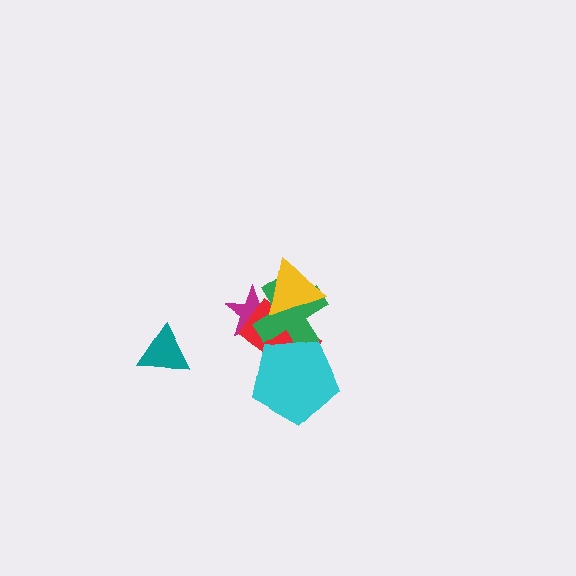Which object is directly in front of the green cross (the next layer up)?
The cyan pentagon is directly in front of the green cross.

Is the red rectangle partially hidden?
Yes, it is partially covered by another shape.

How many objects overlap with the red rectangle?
4 objects overlap with the red rectangle.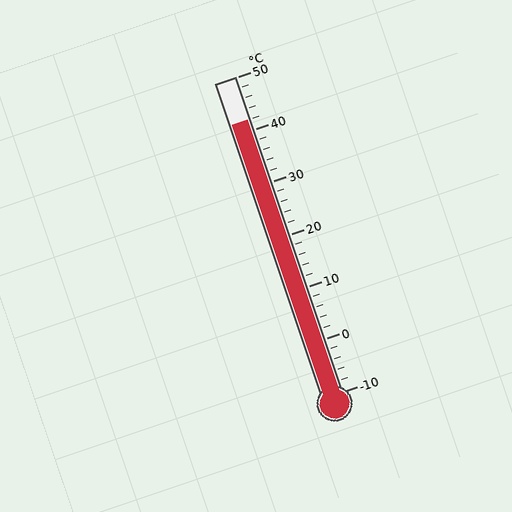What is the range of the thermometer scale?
The thermometer scale ranges from -10°C to 50°C.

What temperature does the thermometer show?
The thermometer shows approximately 42°C.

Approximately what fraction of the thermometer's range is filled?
The thermometer is filled to approximately 85% of its range.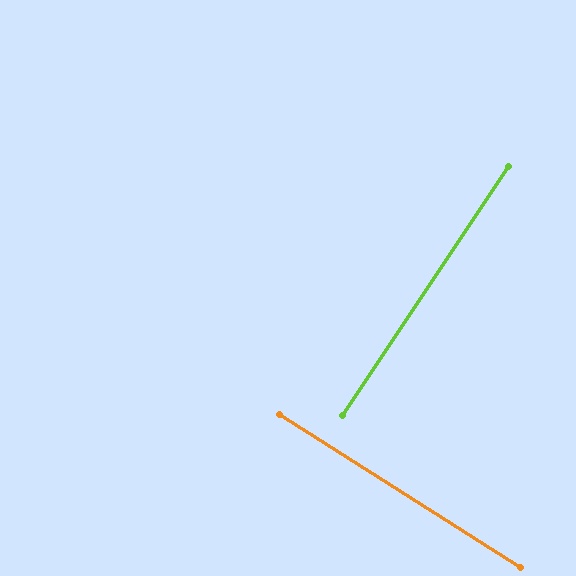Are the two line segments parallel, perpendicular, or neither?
Perpendicular — they meet at approximately 89°.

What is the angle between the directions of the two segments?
Approximately 89 degrees.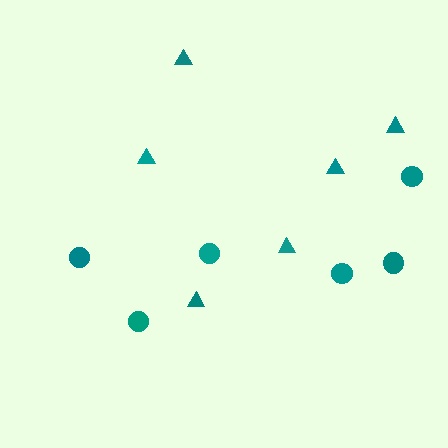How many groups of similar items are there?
There are 2 groups: one group of triangles (6) and one group of circles (6).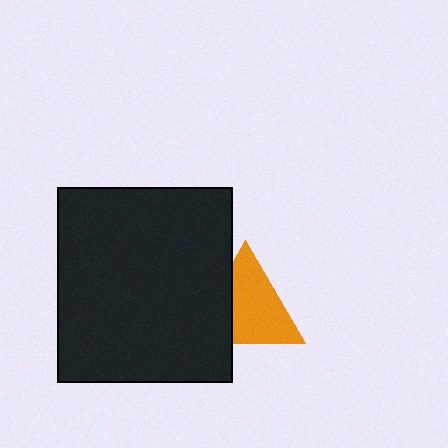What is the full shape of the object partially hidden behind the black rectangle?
The partially hidden object is an orange triangle.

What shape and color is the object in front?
The object in front is a black rectangle.